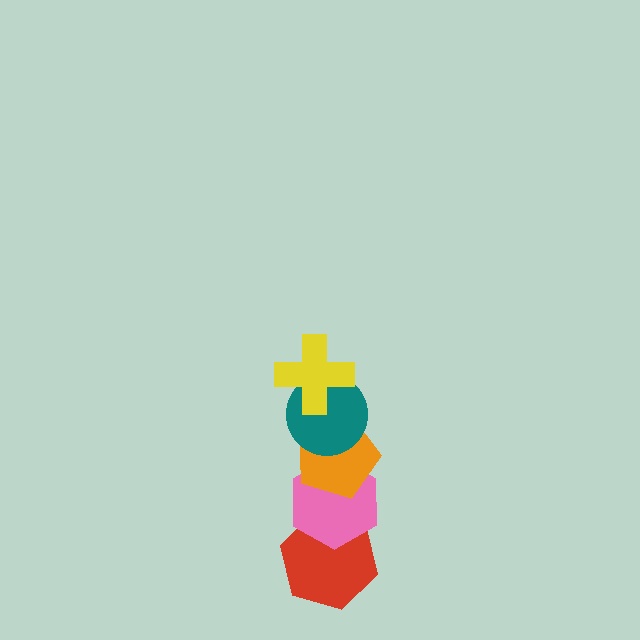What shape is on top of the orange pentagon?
The teal circle is on top of the orange pentagon.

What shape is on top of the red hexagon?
The pink hexagon is on top of the red hexagon.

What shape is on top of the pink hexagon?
The orange pentagon is on top of the pink hexagon.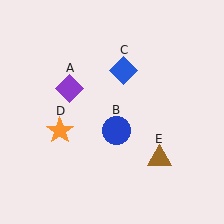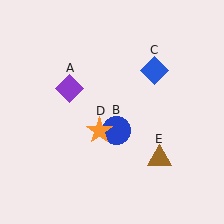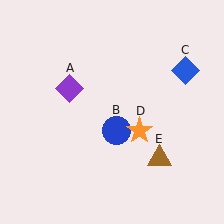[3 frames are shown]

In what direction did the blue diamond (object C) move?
The blue diamond (object C) moved right.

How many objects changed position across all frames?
2 objects changed position: blue diamond (object C), orange star (object D).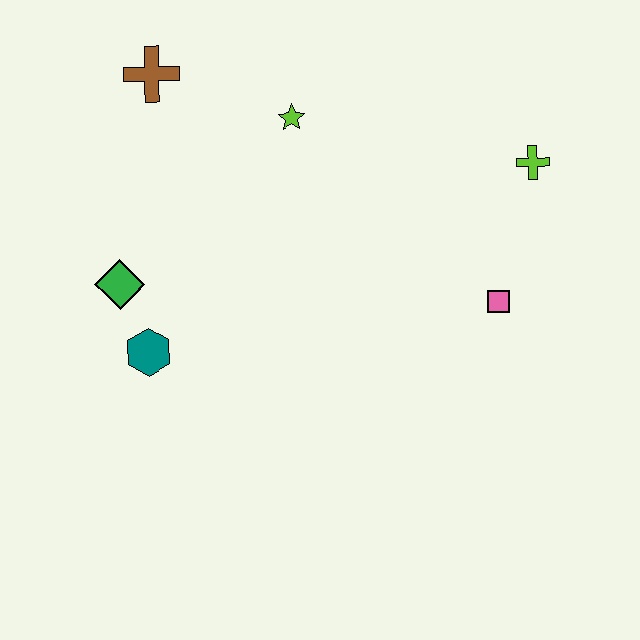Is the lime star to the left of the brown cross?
No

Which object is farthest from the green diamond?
The lime cross is farthest from the green diamond.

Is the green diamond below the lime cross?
Yes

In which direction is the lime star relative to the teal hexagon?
The lime star is above the teal hexagon.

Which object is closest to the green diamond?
The teal hexagon is closest to the green diamond.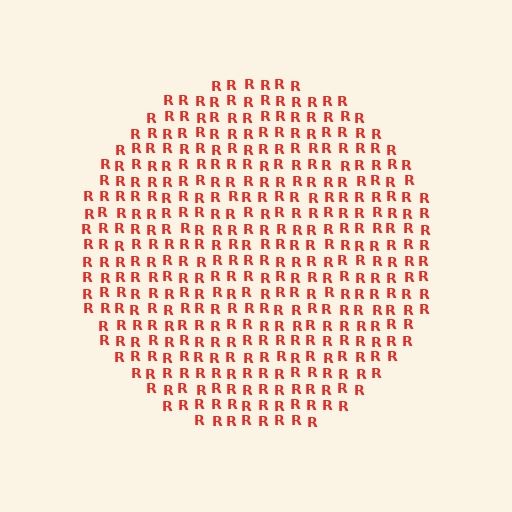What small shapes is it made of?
It is made of small letter R's.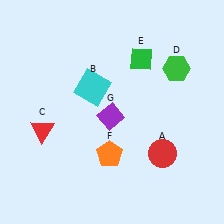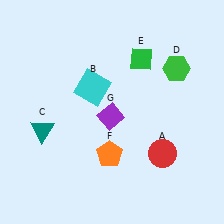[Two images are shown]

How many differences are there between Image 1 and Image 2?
There is 1 difference between the two images.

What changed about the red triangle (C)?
In Image 1, C is red. In Image 2, it changed to teal.